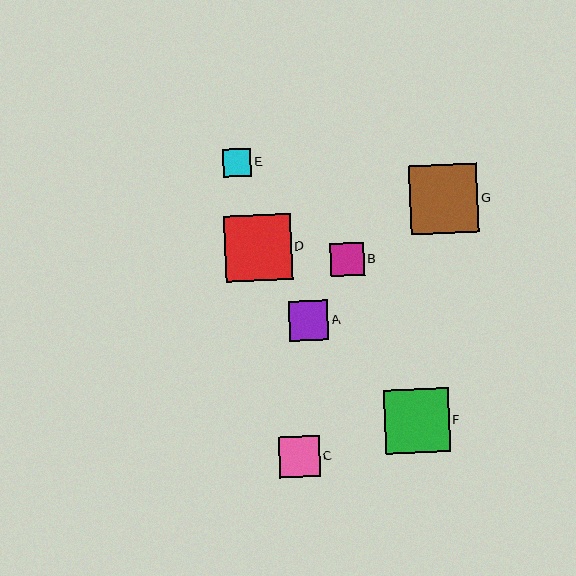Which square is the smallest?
Square E is the smallest with a size of approximately 29 pixels.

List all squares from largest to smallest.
From largest to smallest: G, D, F, C, A, B, E.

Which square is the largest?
Square G is the largest with a size of approximately 69 pixels.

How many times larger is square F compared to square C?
Square F is approximately 1.6 times the size of square C.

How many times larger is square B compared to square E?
Square B is approximately 1.2 times the size of square E.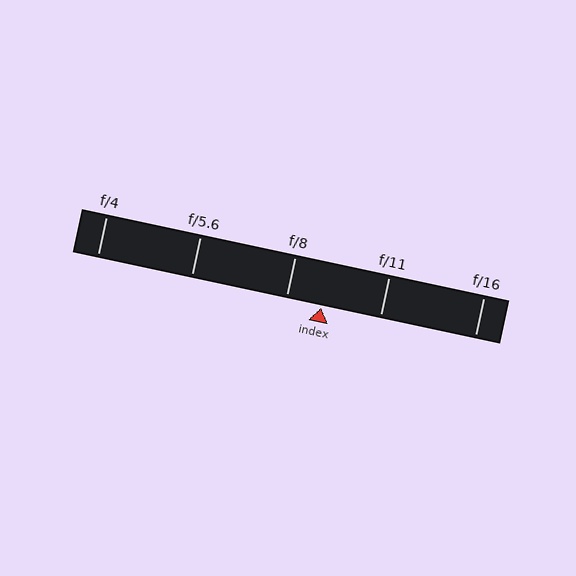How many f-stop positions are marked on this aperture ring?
There are 5 f-stop positions marked.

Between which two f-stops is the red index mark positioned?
The index mark is between f/8 and f/11.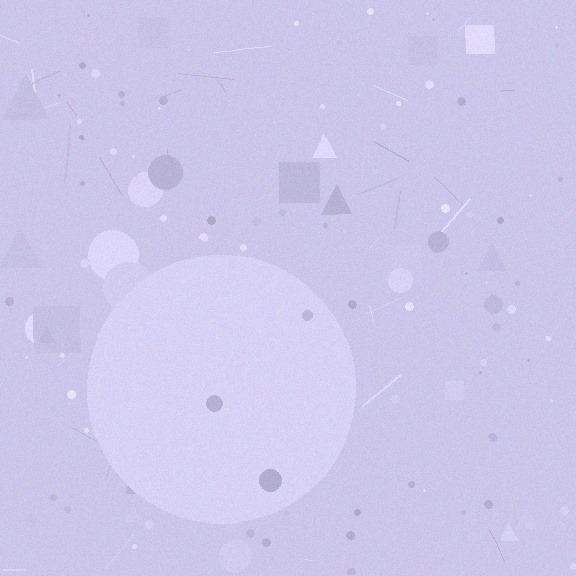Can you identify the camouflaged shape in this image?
The camouflaged shape is a circle.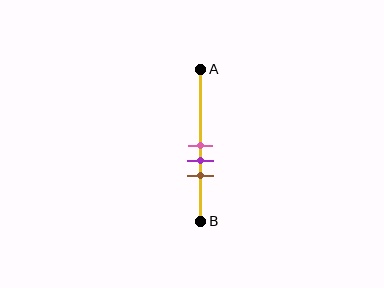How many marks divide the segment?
There are 3 marks dividing the segment.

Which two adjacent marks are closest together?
The pink and purple marks are the closest adjacent pair.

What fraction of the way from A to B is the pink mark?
The pink mark is approximately 50% (0.5) of the way from A to B.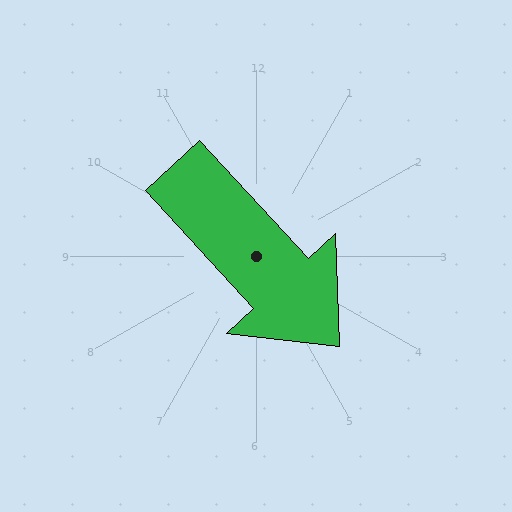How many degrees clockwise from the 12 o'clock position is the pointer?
Approximately 137 degrees.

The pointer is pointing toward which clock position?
Roughly 5 o'clock.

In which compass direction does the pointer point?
Southeast.